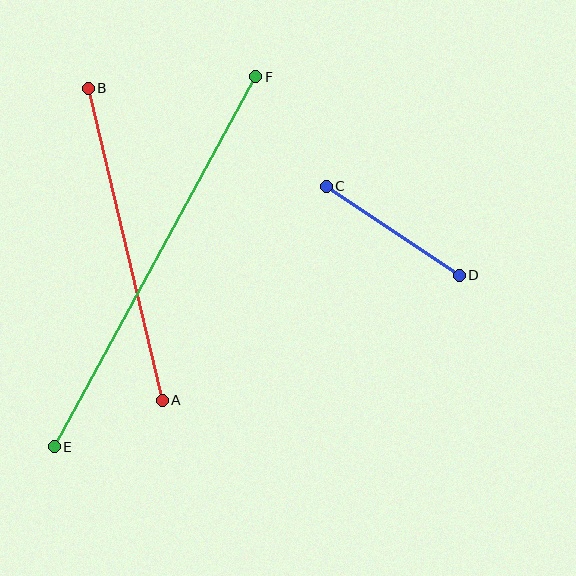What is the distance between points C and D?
The distance is approximately 160 pixels.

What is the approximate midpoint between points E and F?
The midpoint is at approximately (155, 262) pixels.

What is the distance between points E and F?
The distance is approximately 422 pixels.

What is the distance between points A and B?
The distance is approximately 321 pixels.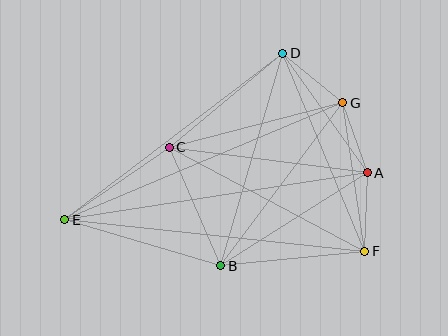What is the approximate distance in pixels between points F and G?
The distance between F and G is approximately 150 pixels.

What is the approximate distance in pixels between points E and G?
The distance between E and G is approximately 302 pixels.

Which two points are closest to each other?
Points A and G are closest to each other.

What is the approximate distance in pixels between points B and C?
The distance between B and C is approximately 129 pixels.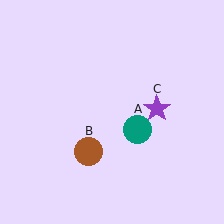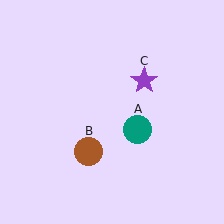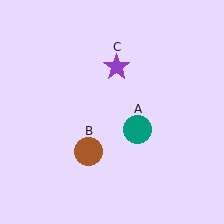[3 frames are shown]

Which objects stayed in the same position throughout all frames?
Teal circle (object A) and brown circle (object B) remained stationary.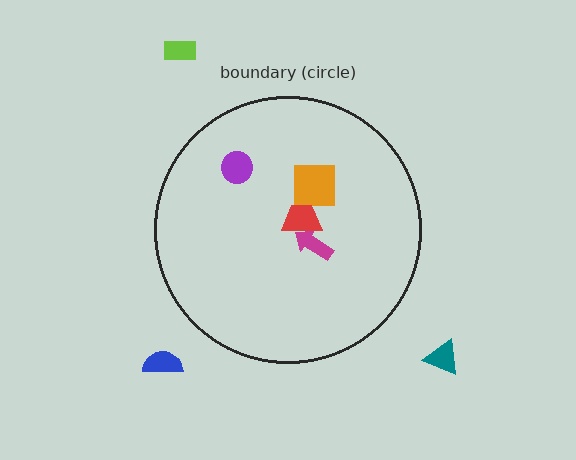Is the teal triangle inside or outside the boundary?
Outside.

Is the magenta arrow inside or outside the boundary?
Inside.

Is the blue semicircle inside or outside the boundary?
Outside.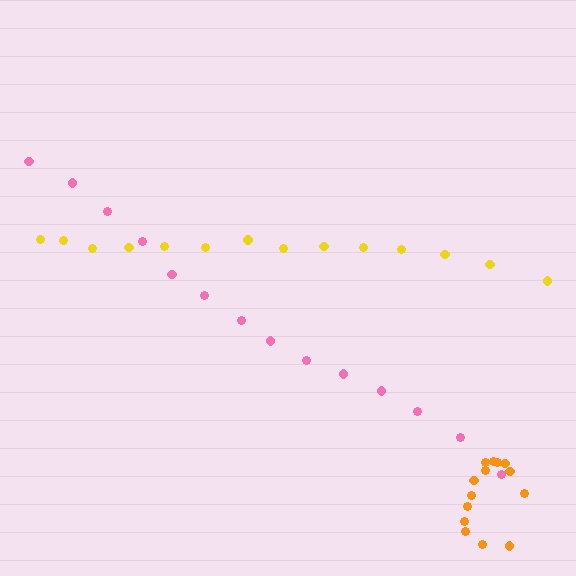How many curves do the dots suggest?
There are 3 distinct paths.